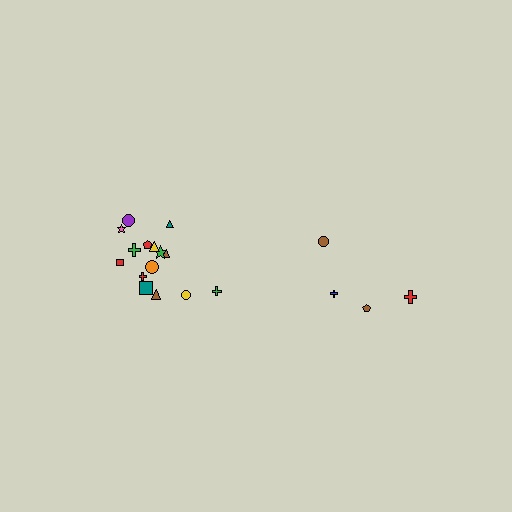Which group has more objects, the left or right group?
The left group.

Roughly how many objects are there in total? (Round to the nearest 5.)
Roughly 20 objects in total.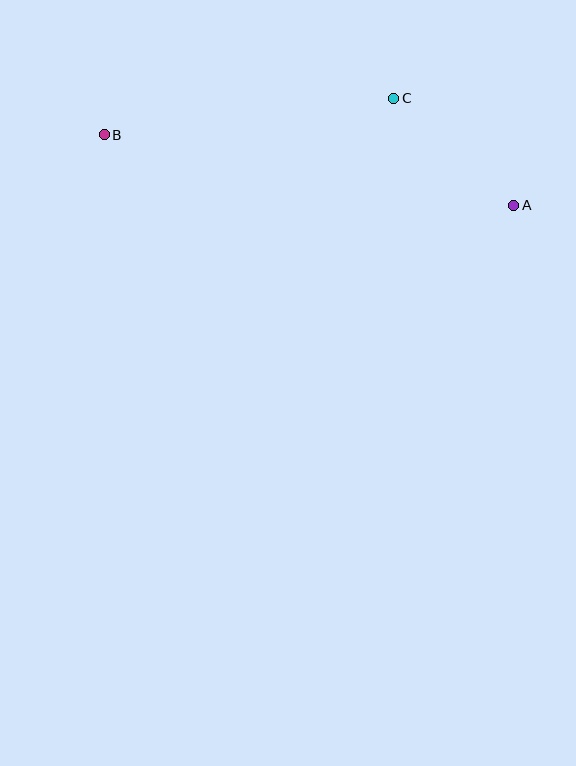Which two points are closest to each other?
Points A and C are closest to each other.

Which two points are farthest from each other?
Points A and B are farthest from each other.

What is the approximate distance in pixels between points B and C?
The distance between B and C is approximately 292 pixels.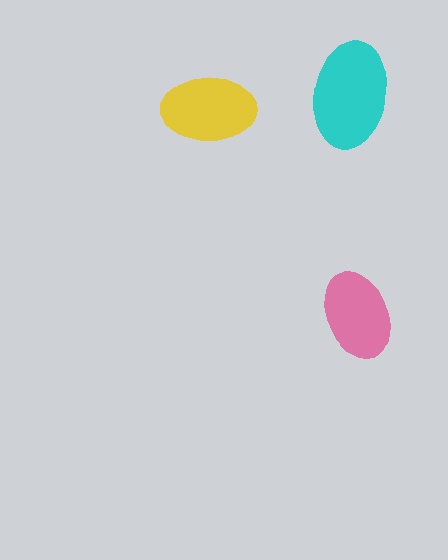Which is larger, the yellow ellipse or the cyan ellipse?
The cyan one.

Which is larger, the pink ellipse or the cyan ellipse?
The cyan one.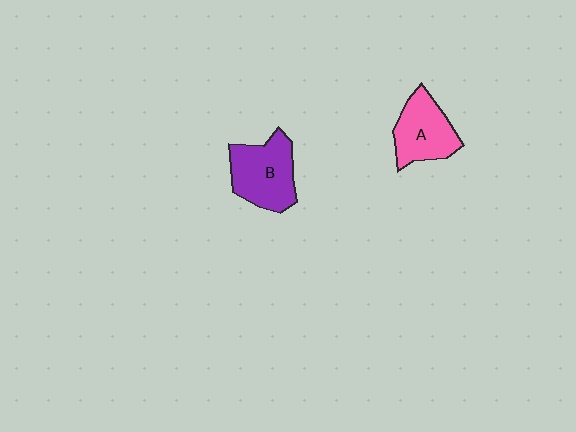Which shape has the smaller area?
Shape A (pink).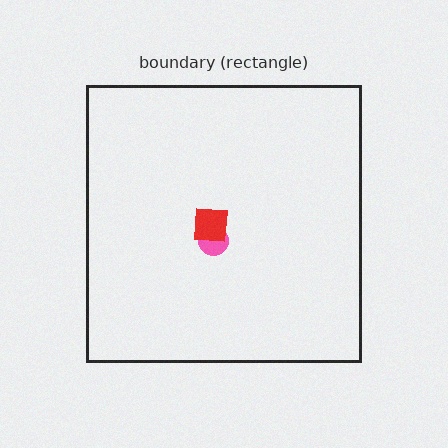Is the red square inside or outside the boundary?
Inside.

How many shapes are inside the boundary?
2 inside, 0 outside.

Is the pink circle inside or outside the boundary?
Inside.